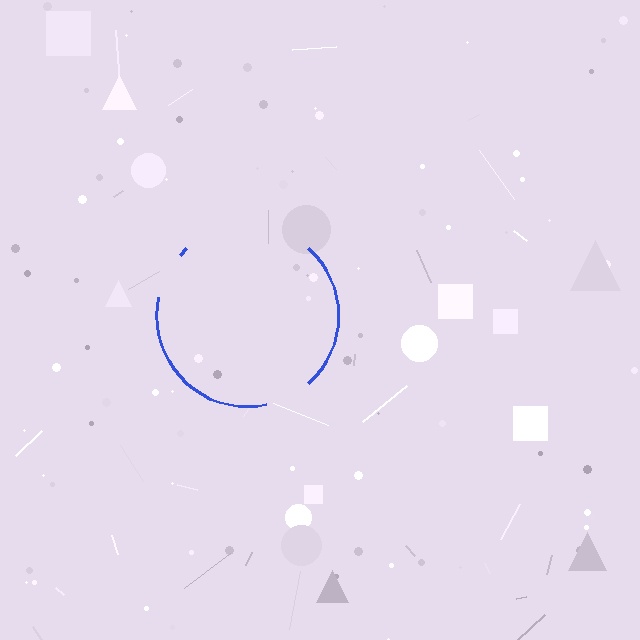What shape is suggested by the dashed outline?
The dashed outline suggests a circle.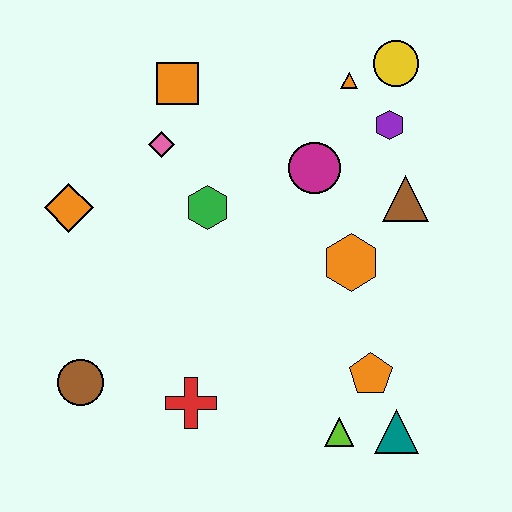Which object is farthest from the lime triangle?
The orange square is farthest from the lime triangle.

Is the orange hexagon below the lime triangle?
No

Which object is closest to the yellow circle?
The orange triangle is closest to the yellow circle.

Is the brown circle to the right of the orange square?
No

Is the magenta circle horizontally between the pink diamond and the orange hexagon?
Yes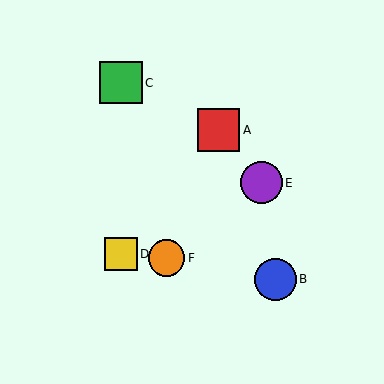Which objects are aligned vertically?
Objects C, D are aligned vertically.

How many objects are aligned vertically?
2 objects (C, D) are aligned vertically.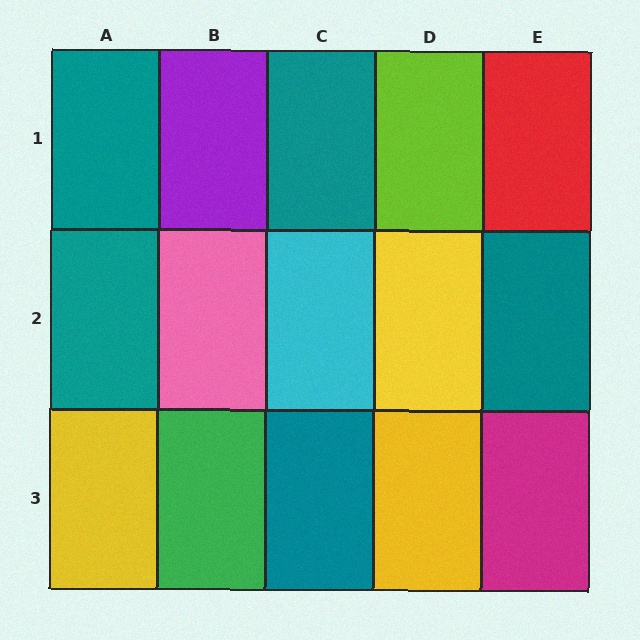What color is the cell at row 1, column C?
Teal.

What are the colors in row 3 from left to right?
Yellow, green, teal, yellow, magenta.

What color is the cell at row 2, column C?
Cyan.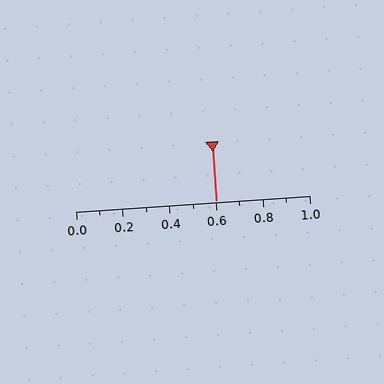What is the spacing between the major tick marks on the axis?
The major ticks are spaced 0.2 apart.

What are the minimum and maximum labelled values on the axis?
The axis runs from 0.0 to 1.0.